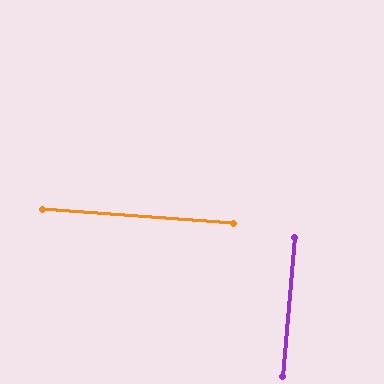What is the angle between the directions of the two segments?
Approximately 89 degrees.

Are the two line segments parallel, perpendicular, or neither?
Perpendicular — they meet at approximately 89°.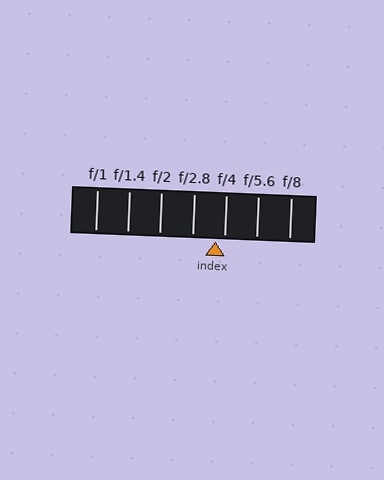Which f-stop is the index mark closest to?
The index mark is closest to f/4.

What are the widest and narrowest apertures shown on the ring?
The widest aperture shown is f/1 and the narrowest is f/8.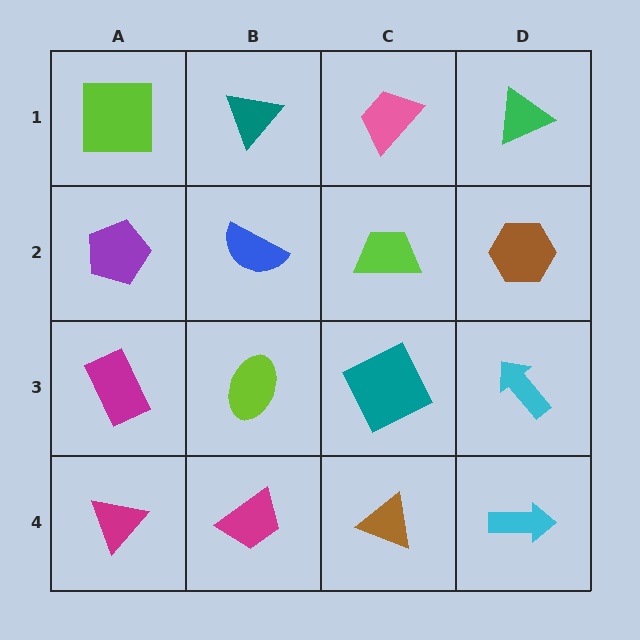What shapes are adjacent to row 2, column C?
A pink trapezoid (row 1, column C), a teal square (row 3, column C), a blue semicircle (row 2, column B), a brown hexagon (row 2, column D).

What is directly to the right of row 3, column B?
A teal square.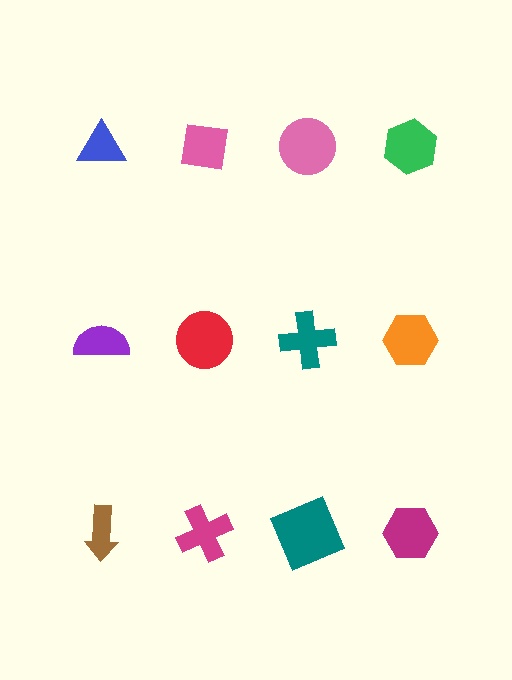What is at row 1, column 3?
A pink circle.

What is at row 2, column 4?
An orange hexagon.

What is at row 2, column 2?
A red circle.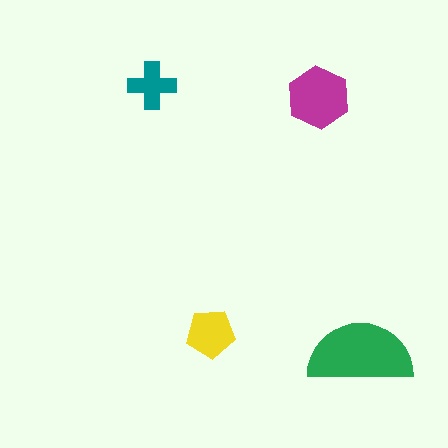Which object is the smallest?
The teal cross.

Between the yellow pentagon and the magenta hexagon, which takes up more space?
The magenta hexagon.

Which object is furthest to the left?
The teal cross is leftmost.